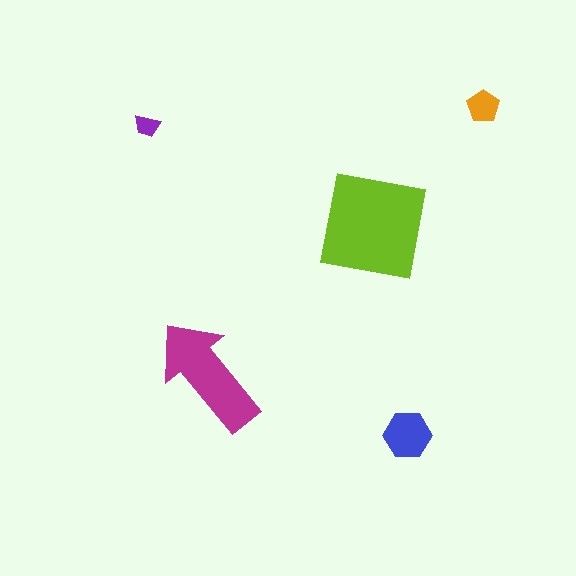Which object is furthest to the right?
The orange pentagon is rightmost.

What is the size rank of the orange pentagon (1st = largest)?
4th.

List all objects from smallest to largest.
The purple trapezoid, the orange pentagon, the blue hexagon, the magenta arrow, the lime square.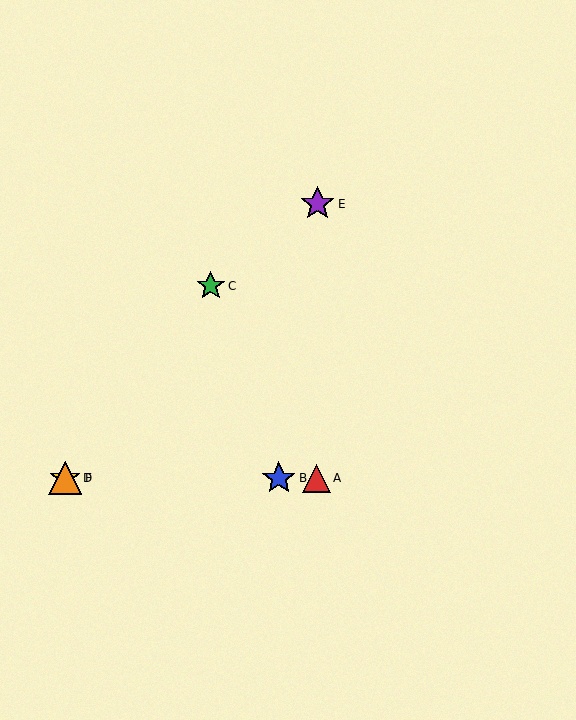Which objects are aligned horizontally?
Objects A, B, D, F are aligned horizontally.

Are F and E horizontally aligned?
No, F is at y≈478 and E is at y≈204.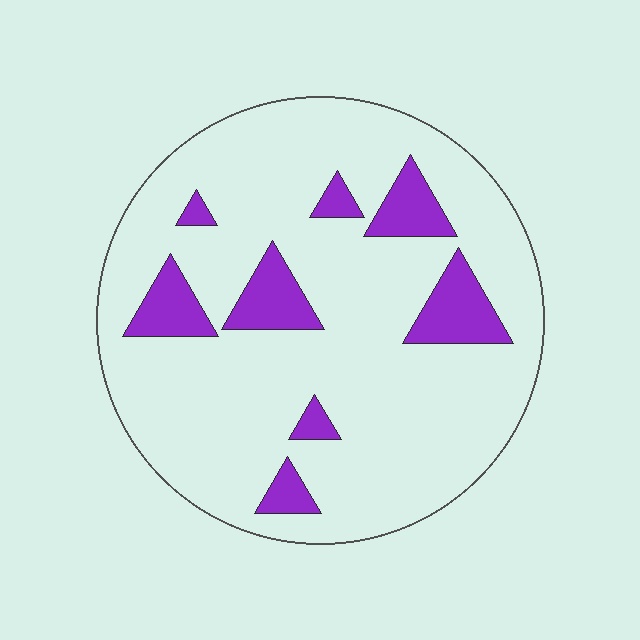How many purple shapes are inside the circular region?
8.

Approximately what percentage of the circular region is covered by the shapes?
Approximately 15%.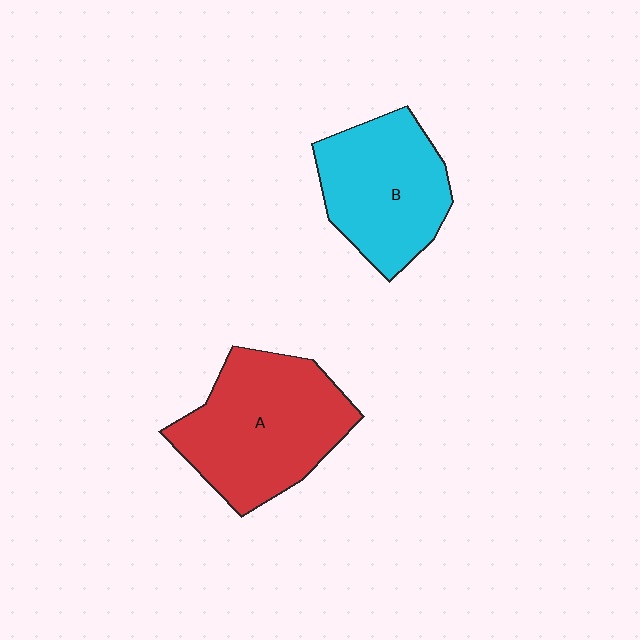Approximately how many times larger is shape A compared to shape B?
Approximately 1.2 times.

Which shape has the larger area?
Shape A (red).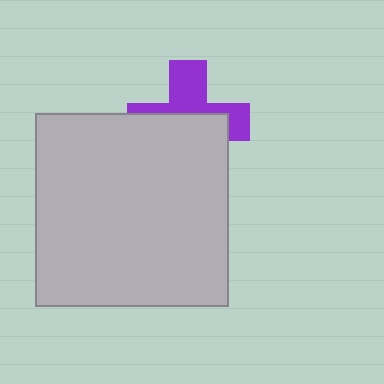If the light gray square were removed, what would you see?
You would see the complete purple cross.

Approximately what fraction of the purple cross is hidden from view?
Roughly 56% of the purple cross is hidden behind the light gray square.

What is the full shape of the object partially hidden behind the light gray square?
The partially hidden object is a purple cross.